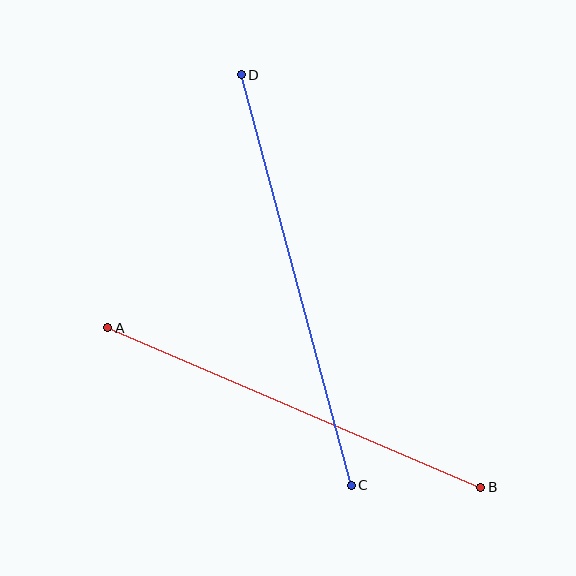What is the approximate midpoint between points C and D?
The midpoint is at approximately (296, 280) pixels.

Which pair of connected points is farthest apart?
Points C and D are farthest apart.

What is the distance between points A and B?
The distance is approximately 406 pixels.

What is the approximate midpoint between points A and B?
The midpoint is at approximately (294, 407) pixels.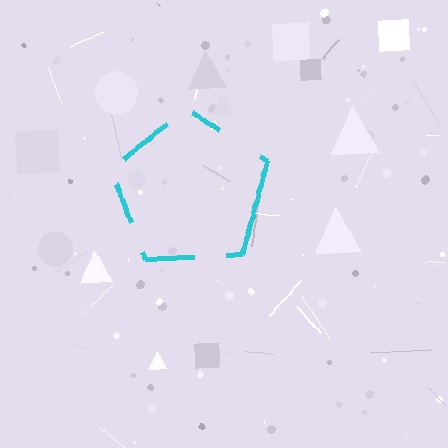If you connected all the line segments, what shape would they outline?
They would outline a pentagon.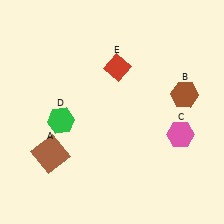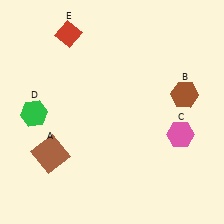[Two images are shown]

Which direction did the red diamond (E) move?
The red diamond (E) moved left.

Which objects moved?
The objects that moved are: the green hexagon (D), the red diamond (E).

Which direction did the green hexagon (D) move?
The green hexagon (D) moved left.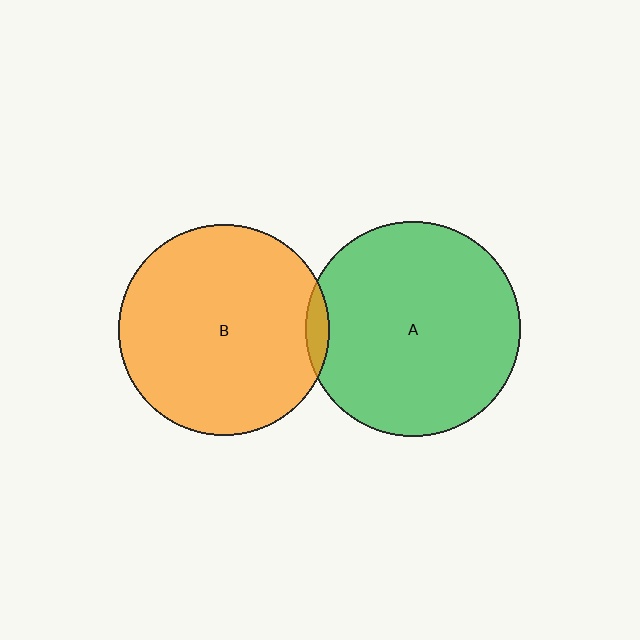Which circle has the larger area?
Circle A (green).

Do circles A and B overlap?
Yes.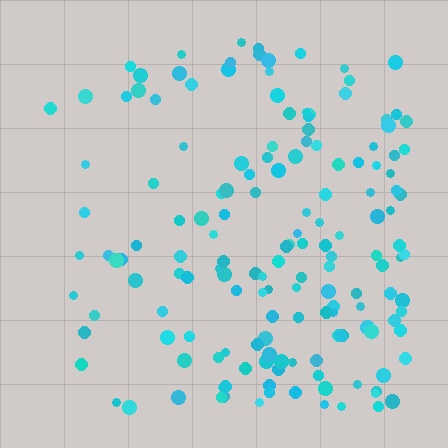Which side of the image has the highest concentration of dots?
The right.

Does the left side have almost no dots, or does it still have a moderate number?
Still a moderate number, just noticeably fewer than the right.